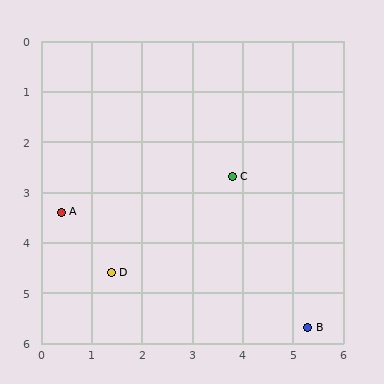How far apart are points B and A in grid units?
Points B and A are about 5.4 grid units apart.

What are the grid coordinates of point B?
Point B is at approximately (5.3, 5.7).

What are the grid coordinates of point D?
Point D is at approximately (1.4, 4.6).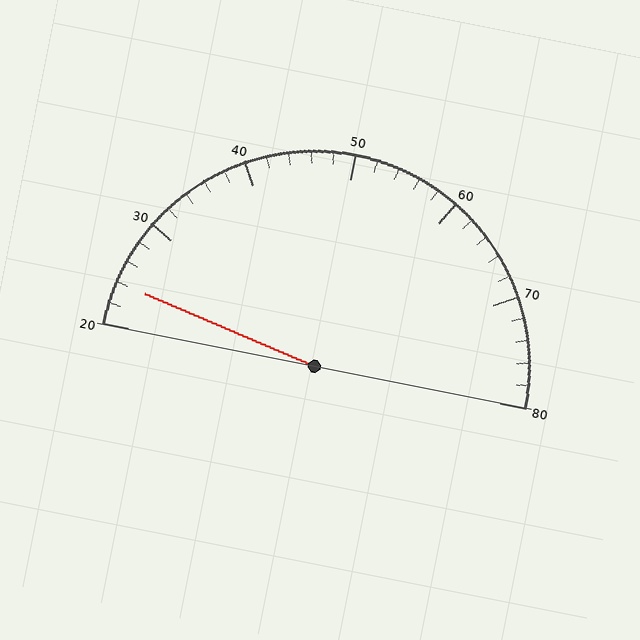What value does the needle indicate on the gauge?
The needle indicates approximately 24.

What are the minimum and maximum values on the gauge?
The gauge ranges from 20 to 80.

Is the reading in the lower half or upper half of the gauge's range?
The reading is in the lower half of the range (20 to 80).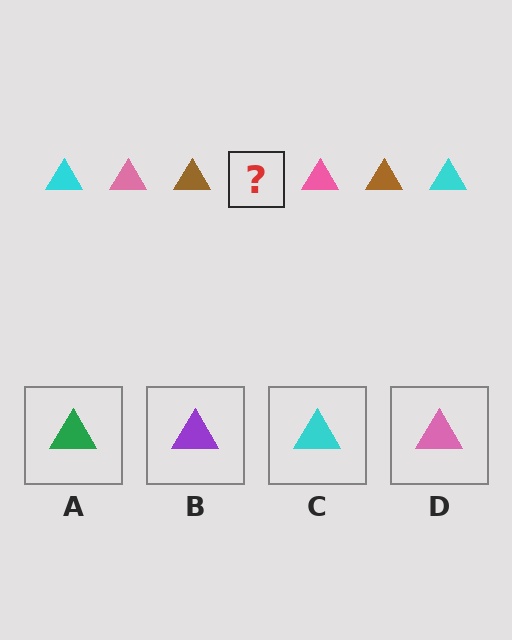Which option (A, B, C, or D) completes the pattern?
C.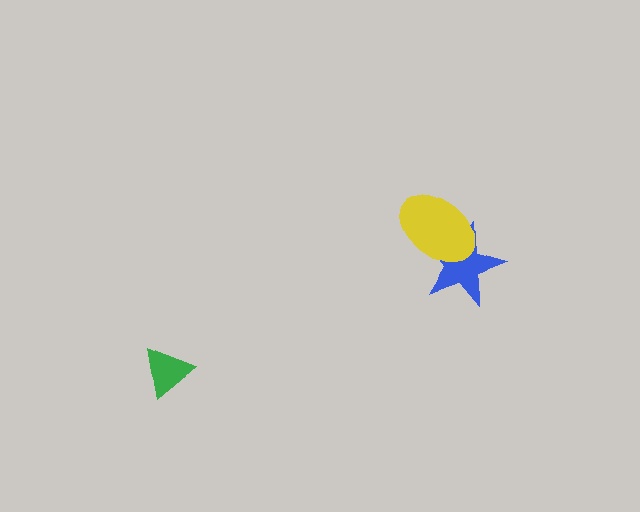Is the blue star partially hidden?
Yes, it is partially covered by another shape.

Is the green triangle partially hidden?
No, no other shape covers it.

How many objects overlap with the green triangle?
0 objects overlap with the green triangle.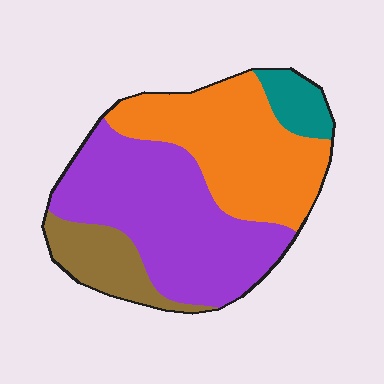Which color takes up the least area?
Teal, at roughly 5%.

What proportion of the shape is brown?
Brown covers around 15% of the shape.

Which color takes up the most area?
Purple, at roughly 45%.